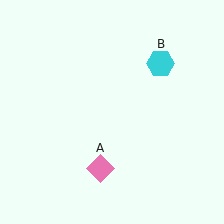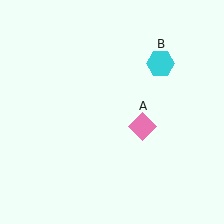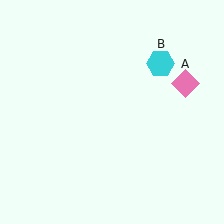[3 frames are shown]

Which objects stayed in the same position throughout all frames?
Cyan hexagon (object B) remained stationary.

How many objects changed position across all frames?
1 object changed position: pink diamond (object A).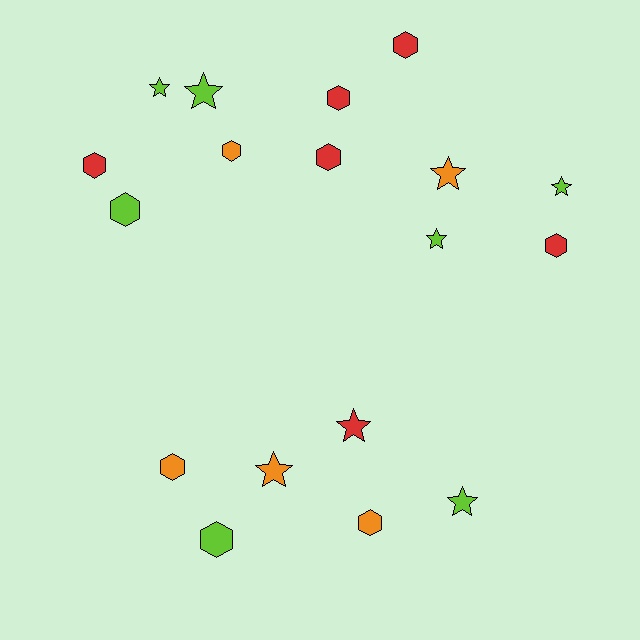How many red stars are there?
There is 1 red star.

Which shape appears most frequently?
Hexagon, with 10 objects.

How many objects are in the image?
There are 18 objects.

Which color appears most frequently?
Lime, with 7 objects.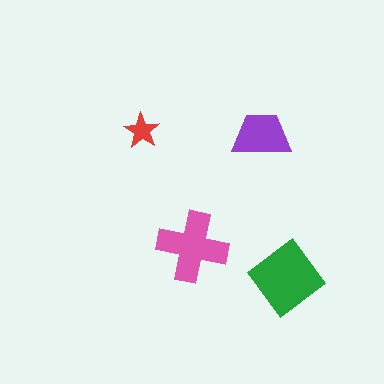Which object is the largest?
The green diamond.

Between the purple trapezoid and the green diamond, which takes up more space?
The green diamond.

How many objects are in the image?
There are 4 objects in the image.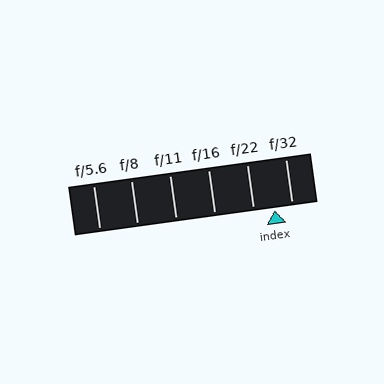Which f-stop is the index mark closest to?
The index mark is closest to f/32.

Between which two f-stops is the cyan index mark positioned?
The index mark is between f/22 and f/32.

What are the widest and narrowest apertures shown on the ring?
The widest aperture shown is f/5.6 and the narrowest is f/32.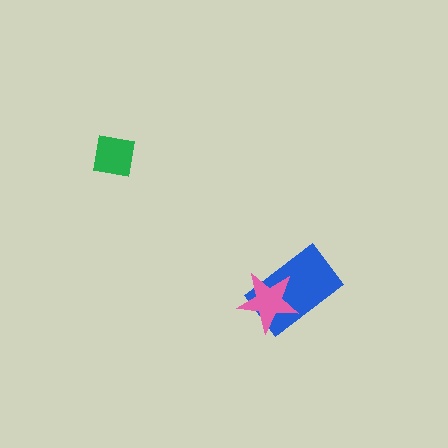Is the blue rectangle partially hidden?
Yes, it is partially covered by another shape.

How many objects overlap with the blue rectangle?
1 object overlaps with the blue rectangle.